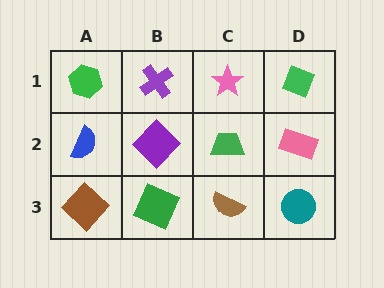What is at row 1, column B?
A purple cross.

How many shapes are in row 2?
4 shapes.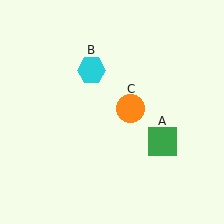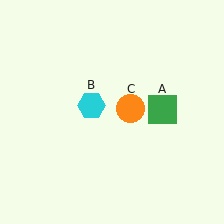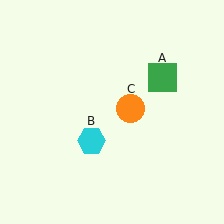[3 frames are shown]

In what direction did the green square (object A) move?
The green square (object A) moved up.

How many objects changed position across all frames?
2 objects changed position: green square (object A), cyan hexagon (object B).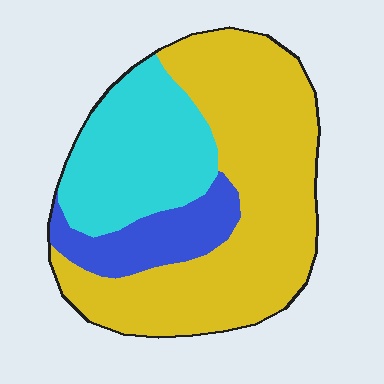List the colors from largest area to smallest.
From largest to smallest: yellow, cyan, blue.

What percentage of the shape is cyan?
Cyan covers around 30% of the shape.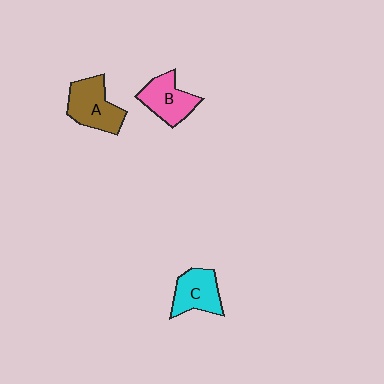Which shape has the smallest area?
Shape C (cyan).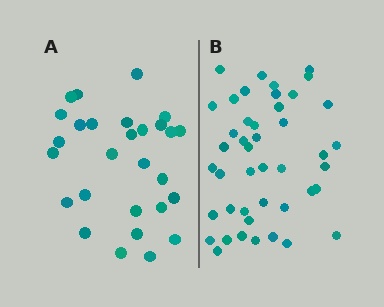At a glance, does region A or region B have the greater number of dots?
Region B (the right region) has more dots.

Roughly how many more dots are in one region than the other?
Region B has approximately 15 more dots than region A.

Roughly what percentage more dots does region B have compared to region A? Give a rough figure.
About 55% more.